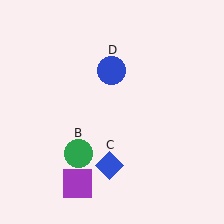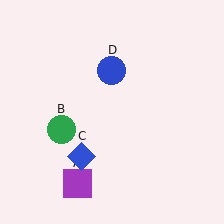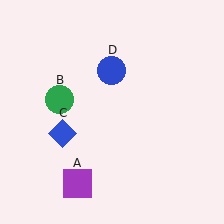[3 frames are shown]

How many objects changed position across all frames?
2 objects changed position: green circle (object B), blue diamond (object C).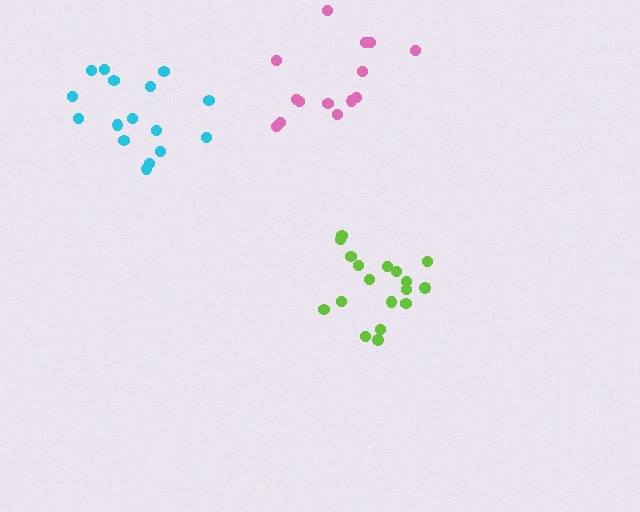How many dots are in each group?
Group 1: 18 dots, Group 2: 16 dots, Group 3: 14 dots (48 total).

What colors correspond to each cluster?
The clusters are colored: lime, cyan, pink.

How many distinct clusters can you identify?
There are 3 distinct clusters.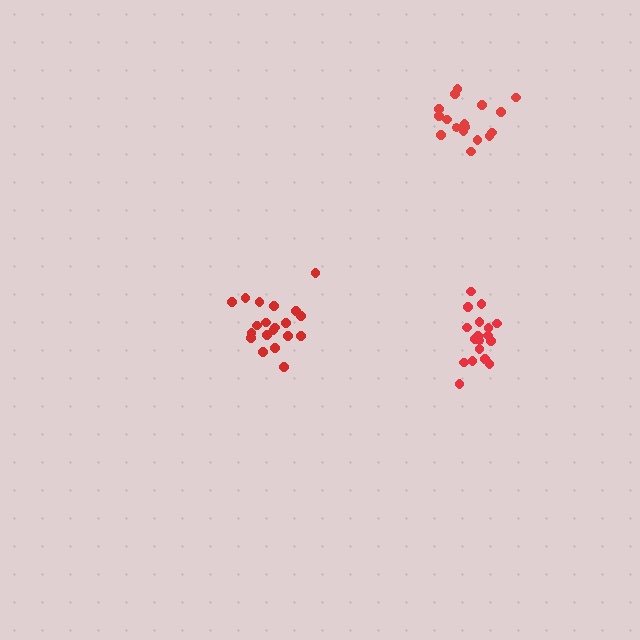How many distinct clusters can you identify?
There are 3 distinct clusters.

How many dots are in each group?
Group 1: 20 dots, Group 2: 17 dots, Group 3: 18 dots (55 total).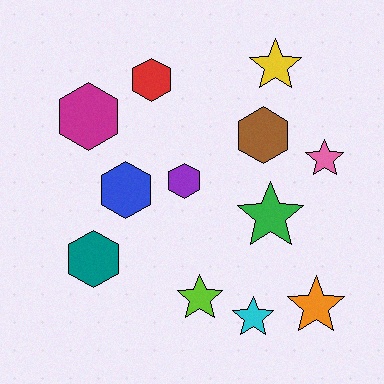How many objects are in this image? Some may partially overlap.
There are 12 objects.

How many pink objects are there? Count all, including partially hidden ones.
There is 1 pink object.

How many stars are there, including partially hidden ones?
There are 6 stars.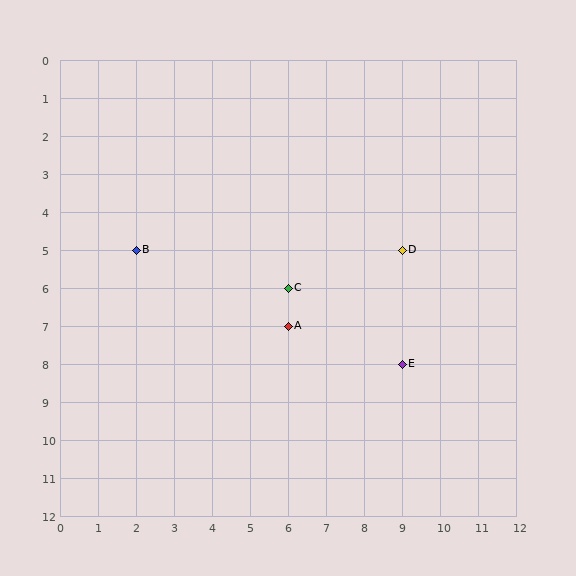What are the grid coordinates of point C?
Point C is at grid coordinates (6, 6).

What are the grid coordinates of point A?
Point A is at grid coordinates (6, 7).